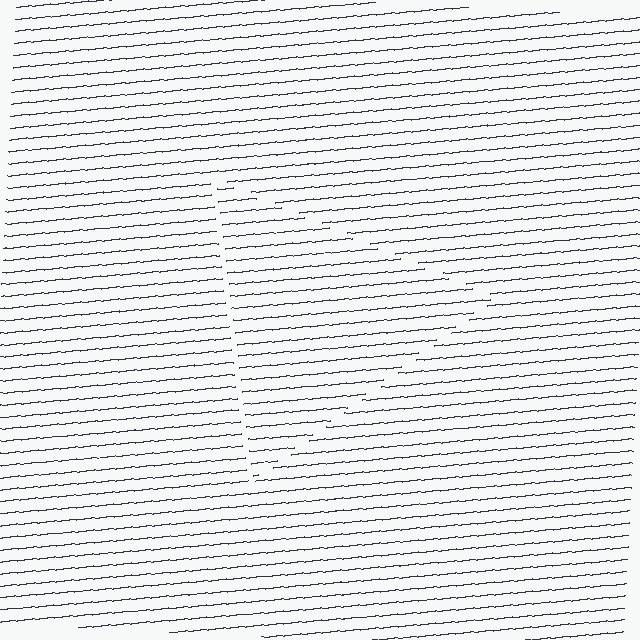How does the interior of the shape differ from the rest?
The interior of the shape contains the same grating, shifted by half a period — the contour is defined by the phase discontinuity where line-ends from the inner and outer gratings abut.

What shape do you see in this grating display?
An illusory triangle. The interior of the shape contains the same grating, shifted by half a period — the contour is defined by the phase discontinuity where line-ends from the inner and outer gratings abut.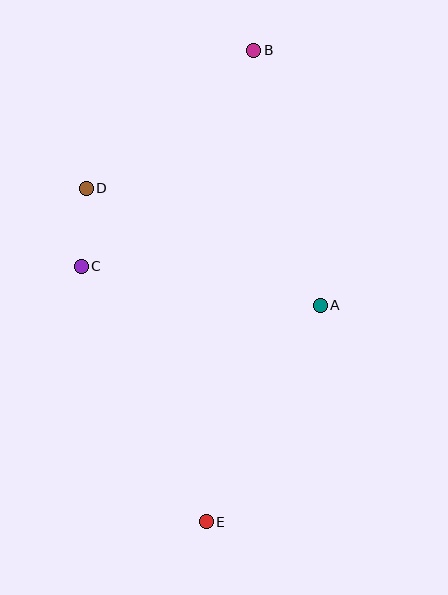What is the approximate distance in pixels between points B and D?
The distance between B and D is approximately 217 pixels.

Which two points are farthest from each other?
Points B and E are farthest from each other.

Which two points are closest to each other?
Points C and D are closest to each other.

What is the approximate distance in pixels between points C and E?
The distance between C and E is approximately 284 pixels.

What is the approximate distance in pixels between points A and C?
The distance between A and C is approximately 242 pixels.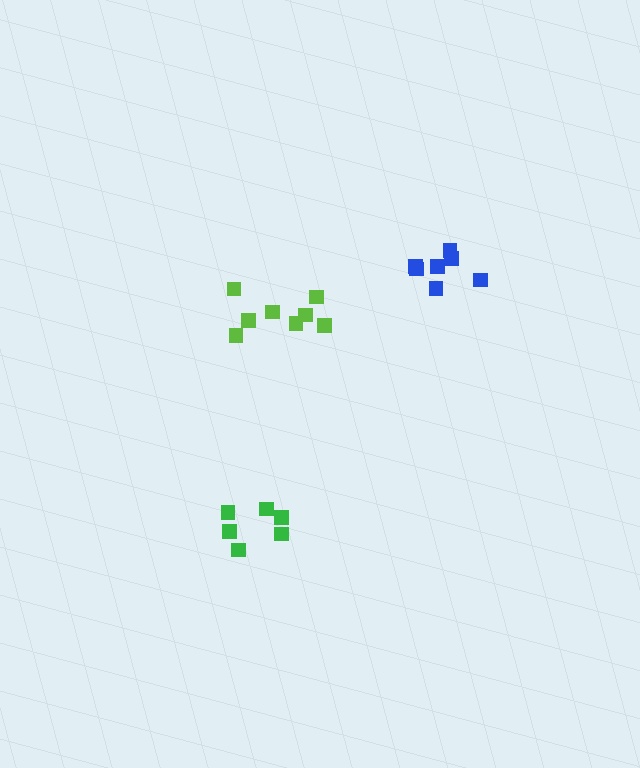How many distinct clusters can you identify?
There are 3 distinct clusters.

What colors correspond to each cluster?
The clusters are colored: lime, green, blue.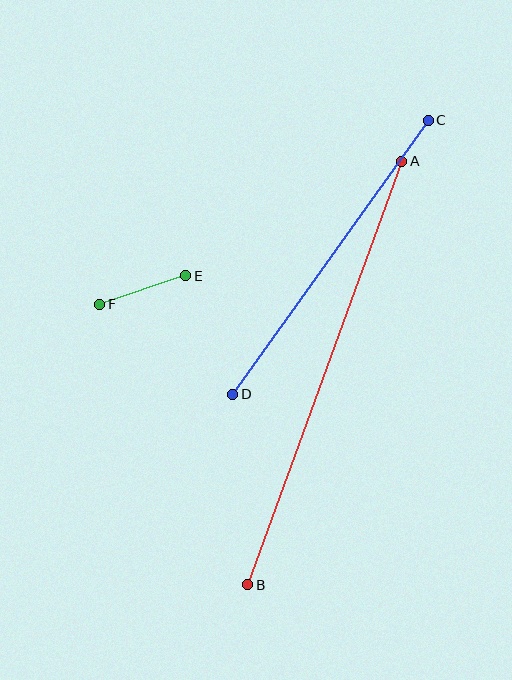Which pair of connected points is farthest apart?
Points A and B are farthest apart.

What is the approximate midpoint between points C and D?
The midpoint is at approximately (331, 257) pixels.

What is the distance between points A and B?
The distance is approximately 451 pixels.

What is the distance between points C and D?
The distance is approximately 337 pixels.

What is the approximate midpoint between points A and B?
The midpoint is at approximately (325, 373) pixels.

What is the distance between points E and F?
The distance is approximately 90 pixels.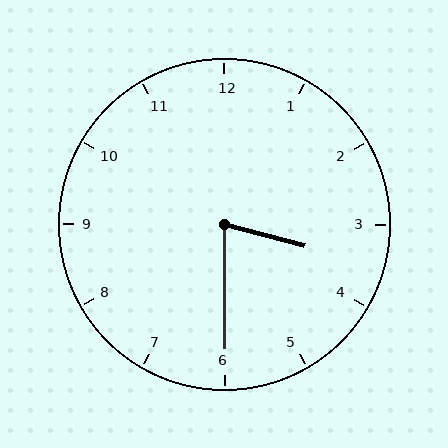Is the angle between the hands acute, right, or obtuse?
It is acute.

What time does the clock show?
3:30.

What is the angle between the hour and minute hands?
Approximately 75 degrees.